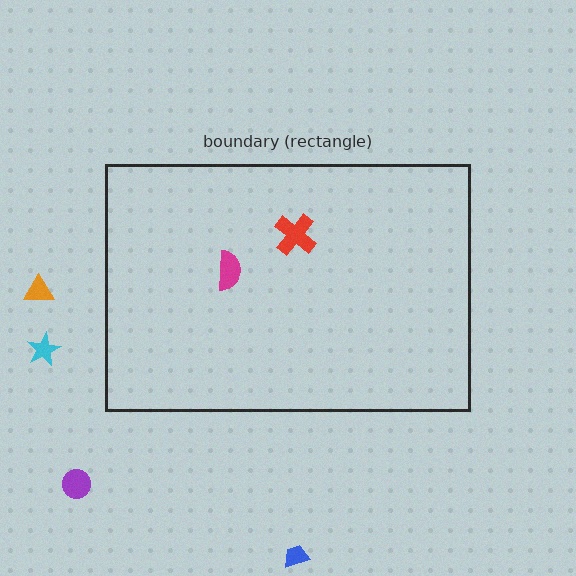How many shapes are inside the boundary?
2 inside, 4 outside.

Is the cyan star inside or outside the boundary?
Outside.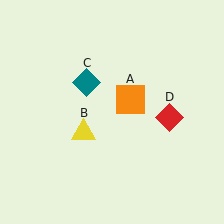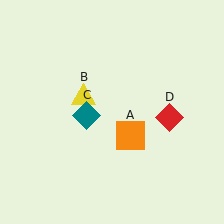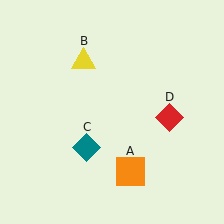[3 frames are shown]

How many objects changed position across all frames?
3 objects changed position: orange square (object A), yellow triangle (object B), teal diamond (object C).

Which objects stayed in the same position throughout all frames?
Red diamond (object D) remained stationary.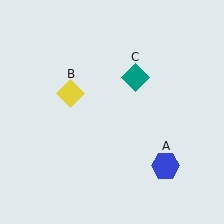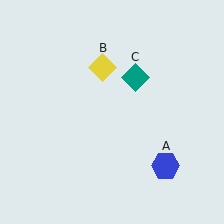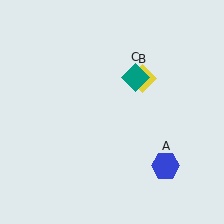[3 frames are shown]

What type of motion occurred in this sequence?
The yellow diamond (object B) rotated clockwise around the center of the scene.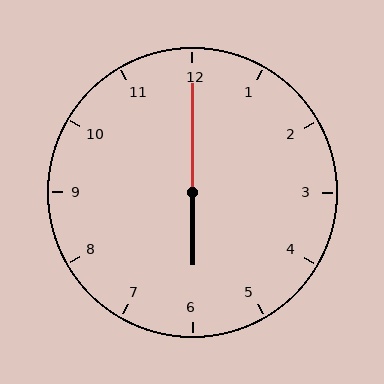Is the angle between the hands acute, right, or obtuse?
It is obtuse.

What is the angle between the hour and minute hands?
Approximately 180 degrees.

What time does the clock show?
6:00.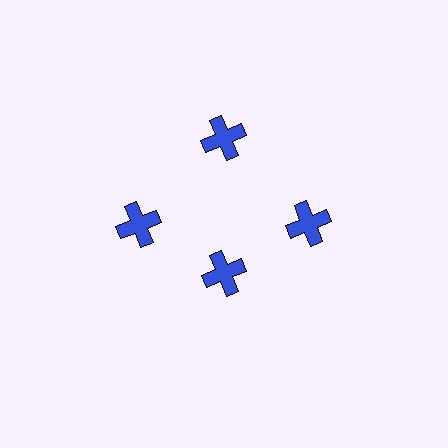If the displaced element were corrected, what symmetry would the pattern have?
It would have 4-fold rotational symmetry — the pattern would map onto itself every 90 degrees.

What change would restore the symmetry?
The symmetry would be restored by moving it outward, back onto the ring so that all 4 crosses sit at equal angles and equal distance from the center.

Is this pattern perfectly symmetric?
No. The 4 blue crosses are arranged in a ring, but one element near the 6 o'clock position is pulled inward toward the center, breaking the 4-fold rotational symmetry.